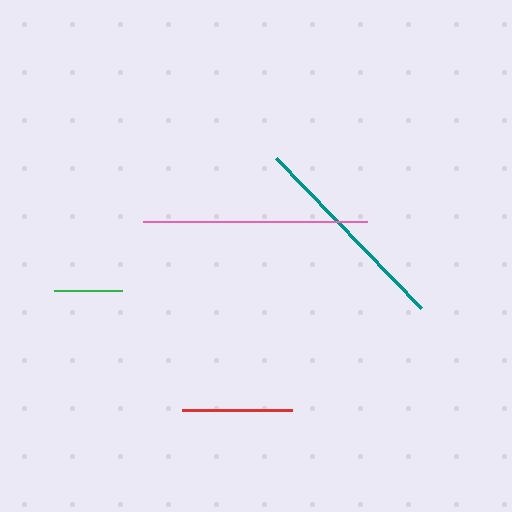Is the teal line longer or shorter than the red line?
The teal line is longer than the red line.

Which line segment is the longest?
The pink line is the longest at approximately 224 pixels.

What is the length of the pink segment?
The pink segment is approximately 224 pixels long.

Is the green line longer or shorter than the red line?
The red line is longer than the green line.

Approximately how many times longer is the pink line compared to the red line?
The pink line is approximately 2.0 times the length of the red line.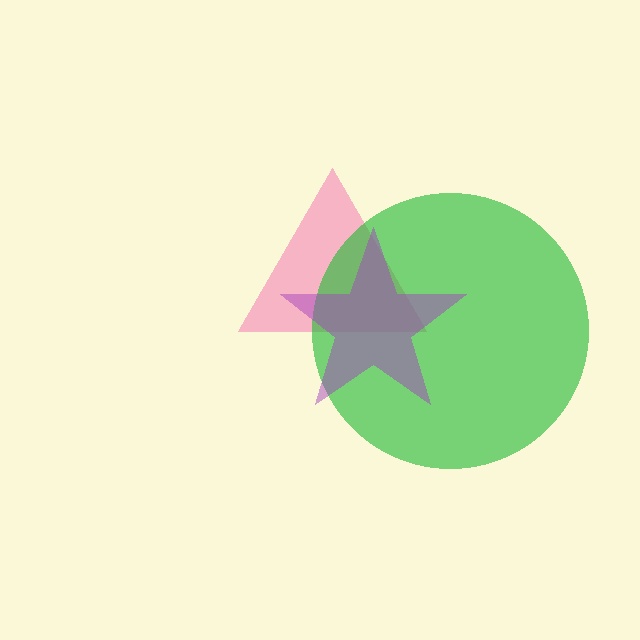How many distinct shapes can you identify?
There are 3 distinct shapes: a pink triangle, a green circle, a purple star.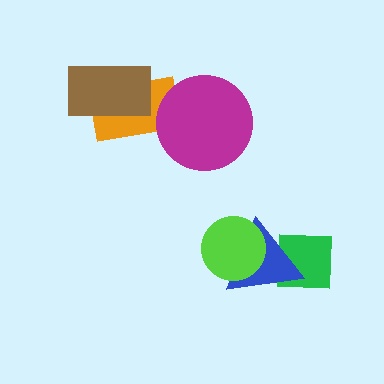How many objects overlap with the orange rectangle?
2 objects overlap with the orange rectangle.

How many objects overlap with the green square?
1 object overlaps with the green square.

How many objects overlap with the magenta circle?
1 object overlaps with the magenta circle.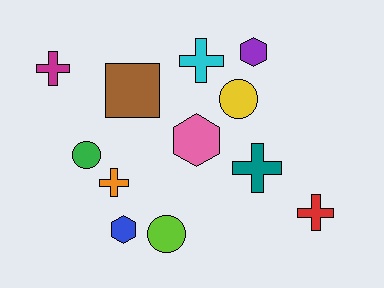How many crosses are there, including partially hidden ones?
There are 5 crosses.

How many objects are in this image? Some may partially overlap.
There are 12 objects.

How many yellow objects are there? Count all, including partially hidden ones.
There is 1 yellow object.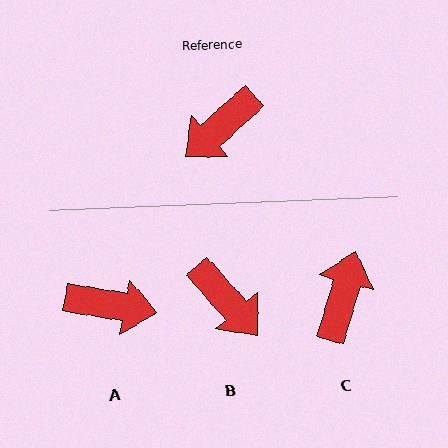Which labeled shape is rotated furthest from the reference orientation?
C, about 148 degrees away.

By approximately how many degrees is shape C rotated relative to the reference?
Approximately 148 degrees clockwise.